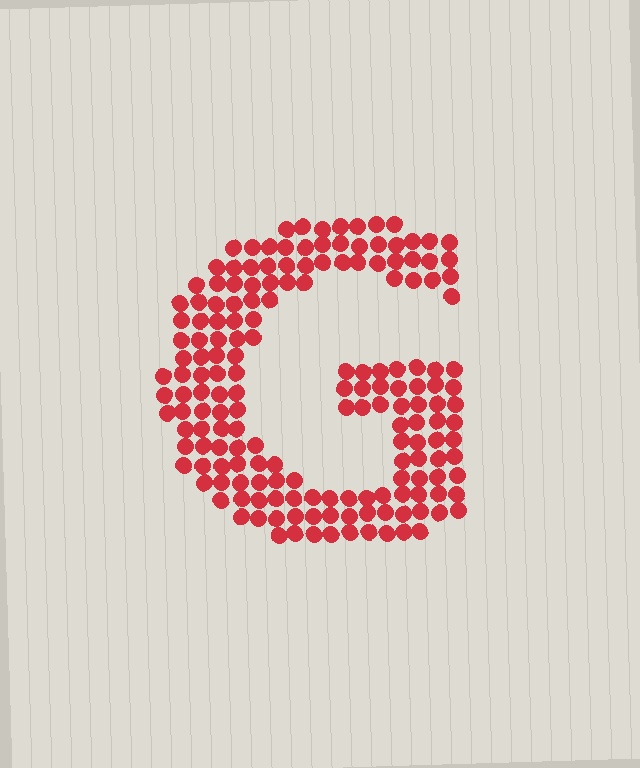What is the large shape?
The large shape is the letter G.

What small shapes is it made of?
It is made of small circles.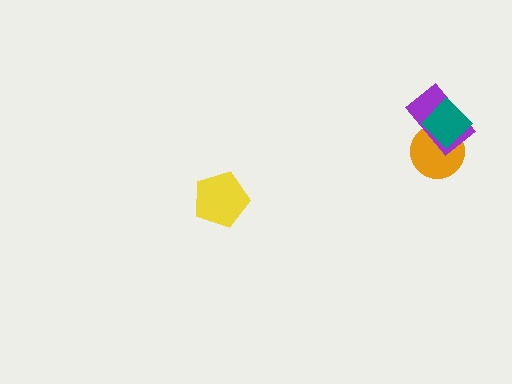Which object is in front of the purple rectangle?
The teal diamond is in front of the purple rectangle.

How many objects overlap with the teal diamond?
2 objects overlap with the teal diamond.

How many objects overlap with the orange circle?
2 objects overlap with the orange circle.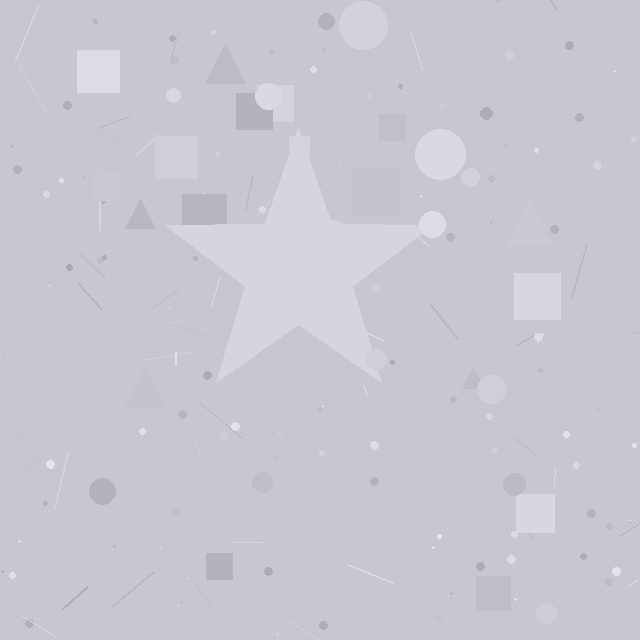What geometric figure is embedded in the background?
A star is embedded in the background.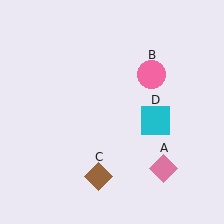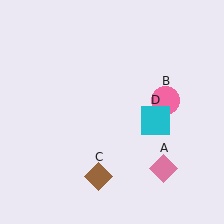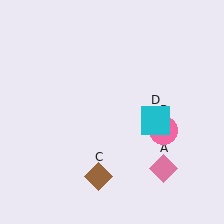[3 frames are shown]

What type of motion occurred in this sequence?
The pink circle (object B) rotated clockwise around the center of the scene.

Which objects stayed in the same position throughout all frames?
Pink diamond (object A) and brown diamond (object C) and cyan square (object D) remained stationary.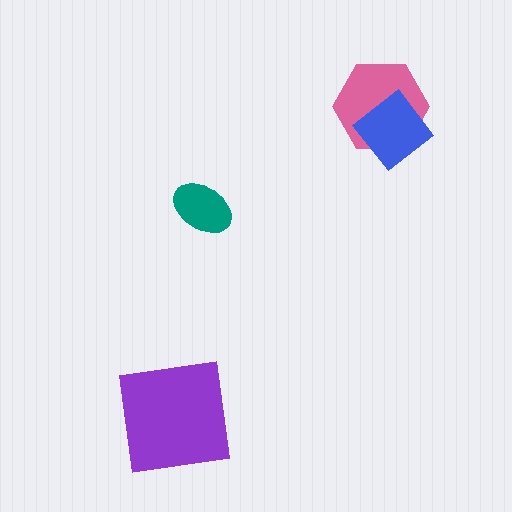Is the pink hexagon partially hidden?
Yes, it is partially covered by another shape.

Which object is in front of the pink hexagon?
The blue diamond is in front of the pink hexagon.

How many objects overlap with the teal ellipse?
0 objects overlap with the teal ellipse.